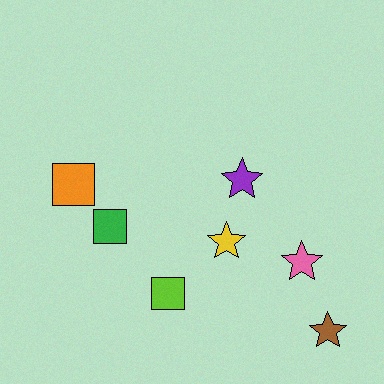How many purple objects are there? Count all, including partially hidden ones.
There is 1 purple object.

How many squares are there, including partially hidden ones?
There are 3 squares.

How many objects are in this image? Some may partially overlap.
There are 7 objects.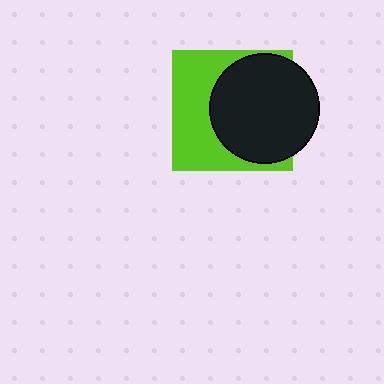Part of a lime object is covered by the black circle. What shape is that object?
It is a square.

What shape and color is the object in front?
The object in front is a black circle.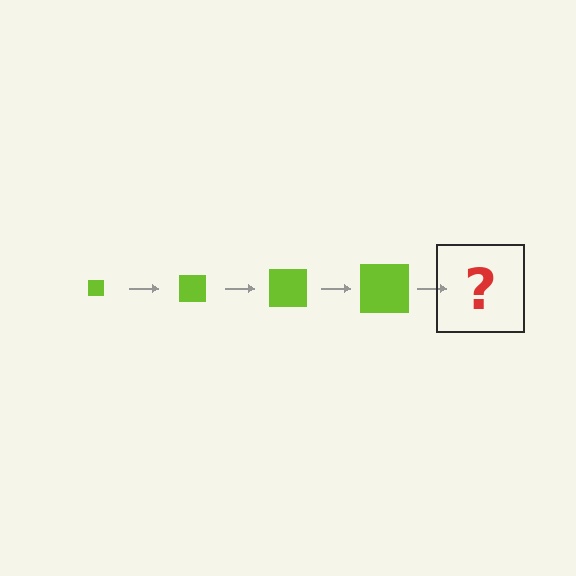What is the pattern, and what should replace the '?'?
The pattern is that the square gets progressively larger each step. The '?' should be a lime square, larger than the previous one.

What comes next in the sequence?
The next element should be a lime square, larger than the previous one.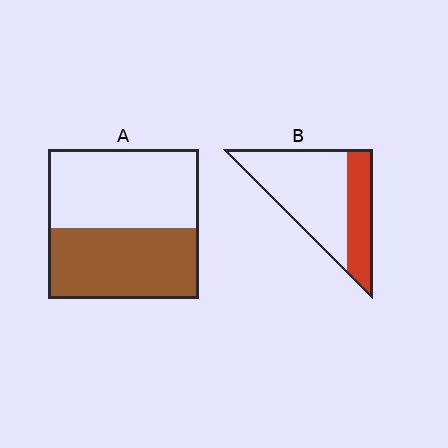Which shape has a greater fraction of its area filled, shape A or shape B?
Shape A.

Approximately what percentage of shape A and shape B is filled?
A is approximately 45% and B is approximately 30%.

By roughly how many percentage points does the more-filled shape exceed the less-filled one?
By roughly 15 percentage points (A over B).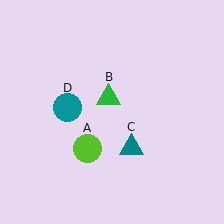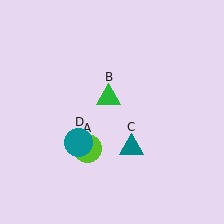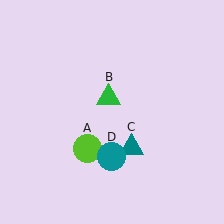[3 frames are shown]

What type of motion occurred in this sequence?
The teal circle (object D) rotated counterclockwise around the center of the scene.